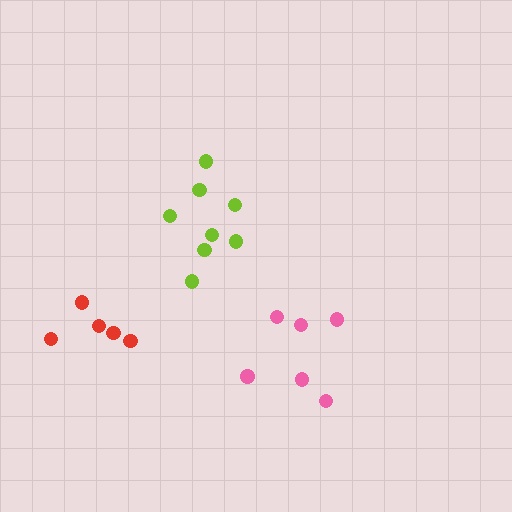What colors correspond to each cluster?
The clusters are colored: red, pink, lime.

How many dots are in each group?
Group 1: 5 dots, Group 2: 6 dots, Group 3: 8 dots (19 total).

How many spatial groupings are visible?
There are 3 spatial groupings.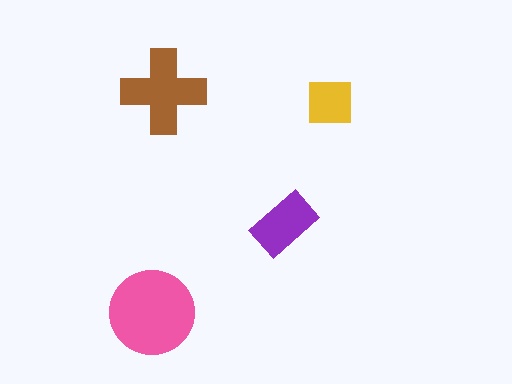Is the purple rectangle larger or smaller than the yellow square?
Larger.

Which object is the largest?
The pink circle.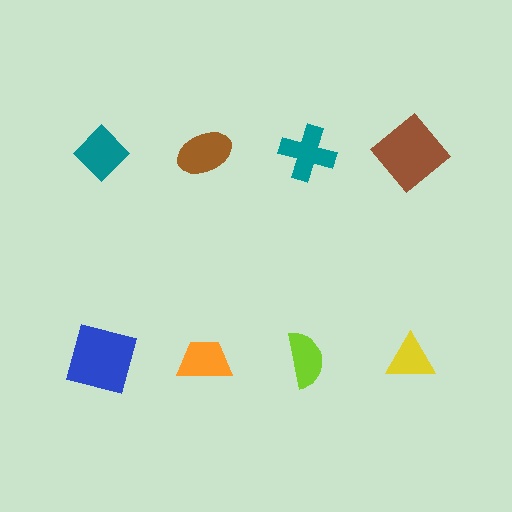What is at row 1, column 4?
A brown diamond.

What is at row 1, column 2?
A brown ellipse.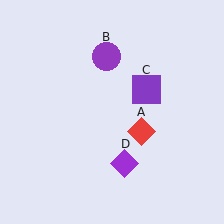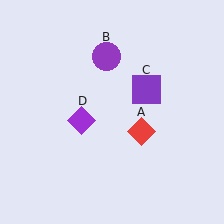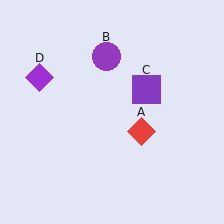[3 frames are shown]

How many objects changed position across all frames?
1 object changed position: purple diamond (object D).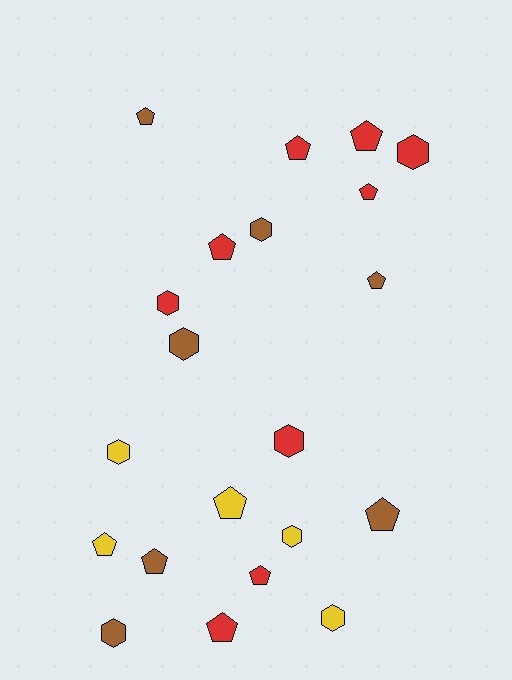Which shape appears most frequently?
Pentagon, with 12 objects.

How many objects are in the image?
There are 21 objects.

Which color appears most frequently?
Red, with 9 objects.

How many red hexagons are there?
There are 3 red hexagons.